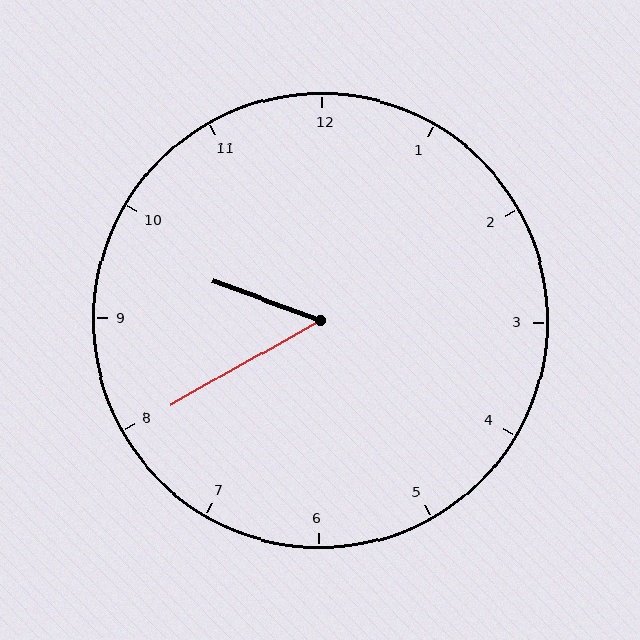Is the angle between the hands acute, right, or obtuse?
It is acute.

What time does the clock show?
9:40.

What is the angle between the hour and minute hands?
Approximately 50 degrees.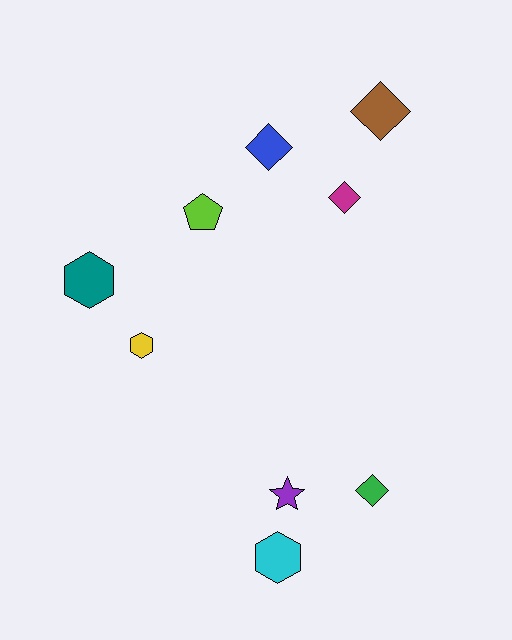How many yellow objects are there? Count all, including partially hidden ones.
There is 1 yellow object.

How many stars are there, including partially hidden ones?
There is 1 star.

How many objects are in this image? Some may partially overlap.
There are 9 objects.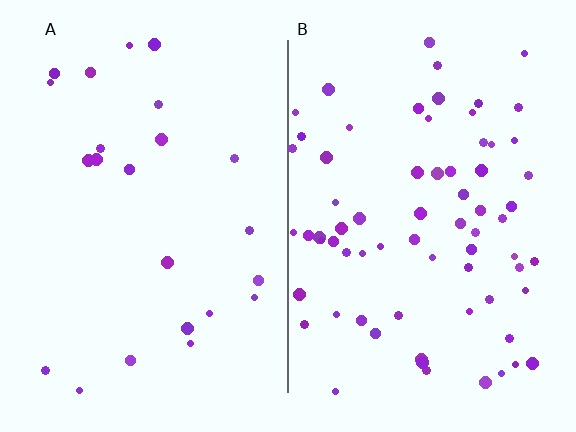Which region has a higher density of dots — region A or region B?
B (the right).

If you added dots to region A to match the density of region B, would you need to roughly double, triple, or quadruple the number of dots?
Approximately triple.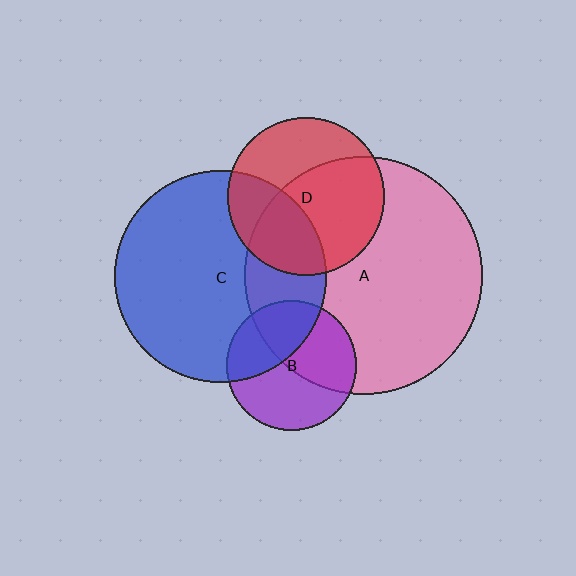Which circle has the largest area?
Circle A (pink).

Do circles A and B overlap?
Yes.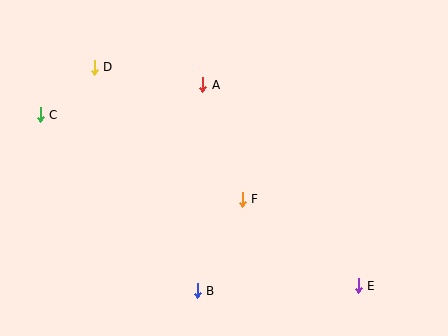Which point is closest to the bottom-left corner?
Point B is closest to the bottom-left corner.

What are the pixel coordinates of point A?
Point A is at (203, 85).